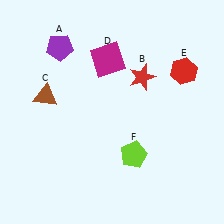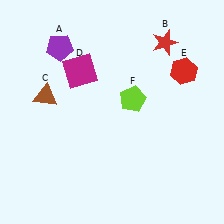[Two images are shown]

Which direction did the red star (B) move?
The red star (B) moved up.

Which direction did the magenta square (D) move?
The magenta square (D) moved left.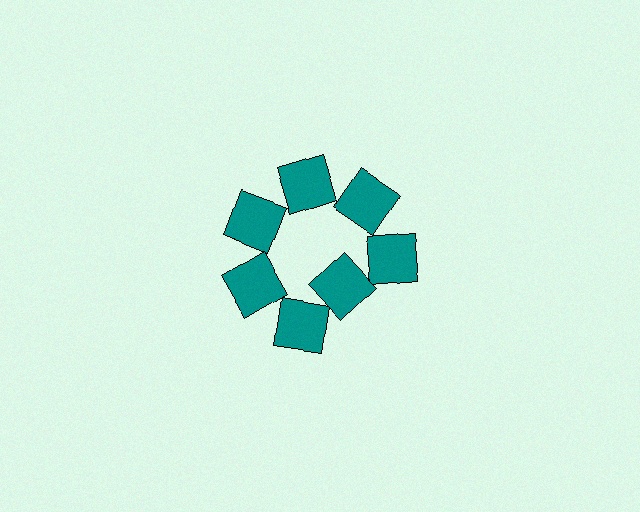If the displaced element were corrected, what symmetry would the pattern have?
It would have 7-fold rotational symmetry — the pattern would map onto itself every 51 degrees.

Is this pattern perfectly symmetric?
No. The 7 teal squares are arranged in a ring, but one element near the 5 o'clock position is pulled inward toward the center, breaking the 7-fold rotational symmetry.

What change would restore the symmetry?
The symmetry would be restored by moving it outward, back onto the ring so that all 7 squares sit at equal angles and equal distance from the center.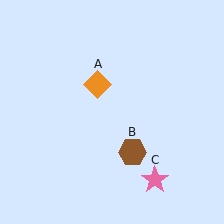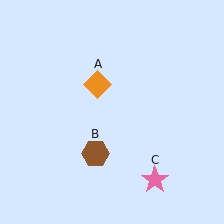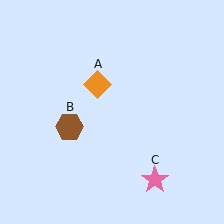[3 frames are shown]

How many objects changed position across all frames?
1 object changed position: brown hexagon (object B).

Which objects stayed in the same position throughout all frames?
Orange diamond (object A) and pink star (object C) remained stationary.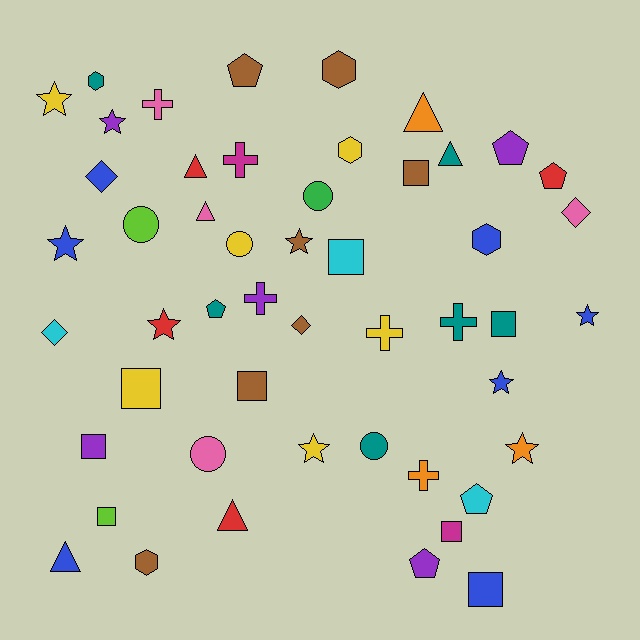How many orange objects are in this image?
There are 3 orange objects.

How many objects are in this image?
There are 50 objects.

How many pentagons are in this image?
There are 6 pentagons.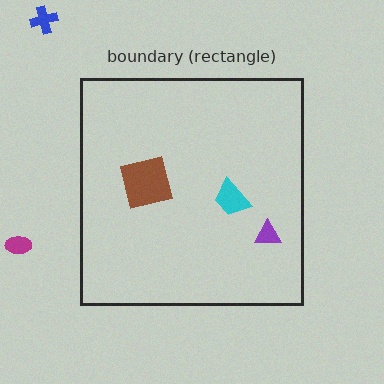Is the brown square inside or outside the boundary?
Inside.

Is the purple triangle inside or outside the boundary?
Inside.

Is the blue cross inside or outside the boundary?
Outside.